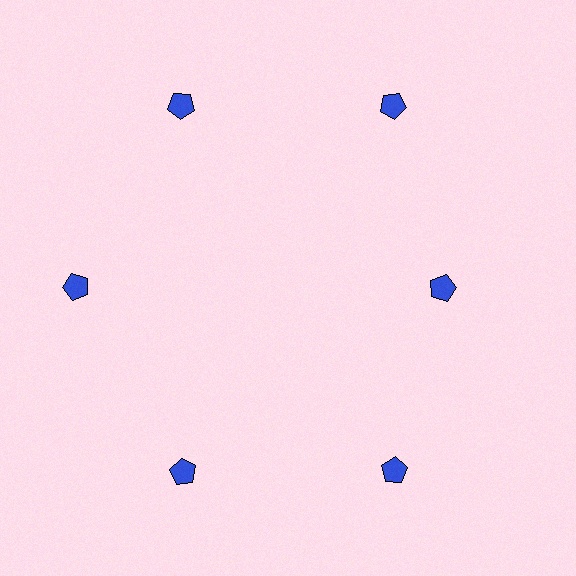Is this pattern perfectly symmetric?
No. The 6 blue pentagons are arranged in a ring, but one element near the 3 o'clock position is pulled inward toward the center, breaking the 6-fold rotational symmetry.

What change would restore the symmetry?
The symmetry would be restored by moving it outward, back onto the ring so that all 6 pentagons sit at equal angles and equal distance from the center.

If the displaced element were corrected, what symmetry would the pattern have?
It would have 6-fold rotational symmetry — the pattern would map onto itself every 60 degrees.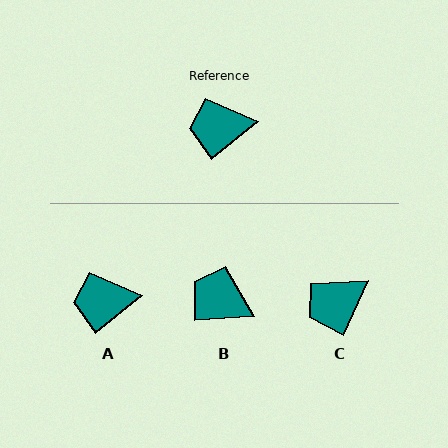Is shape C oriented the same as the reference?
No, it is off by about 26 degrees.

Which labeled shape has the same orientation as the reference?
A.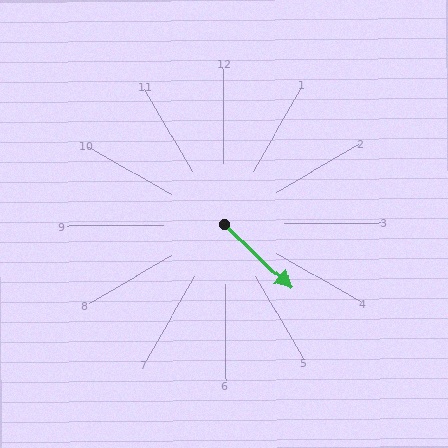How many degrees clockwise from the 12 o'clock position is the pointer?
Approximately 134 degrees.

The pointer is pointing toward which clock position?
Roughly 4 o'clock.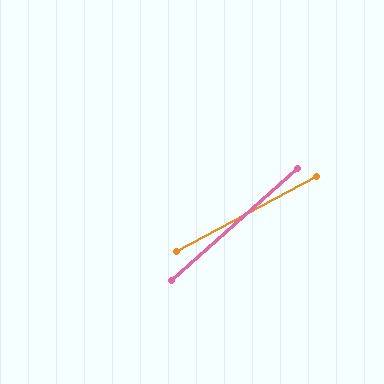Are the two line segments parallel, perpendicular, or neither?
Neither parallel nor perpendicular — they differ by about 14°.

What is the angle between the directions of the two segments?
Approximately 14 degrees.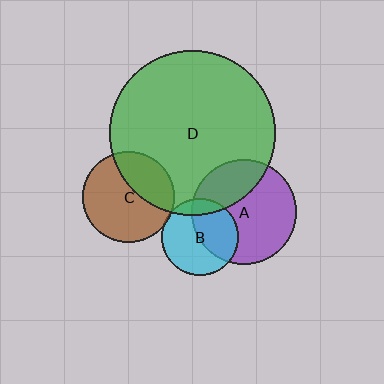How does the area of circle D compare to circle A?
Approximately 2.5 times.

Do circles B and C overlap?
Yes.